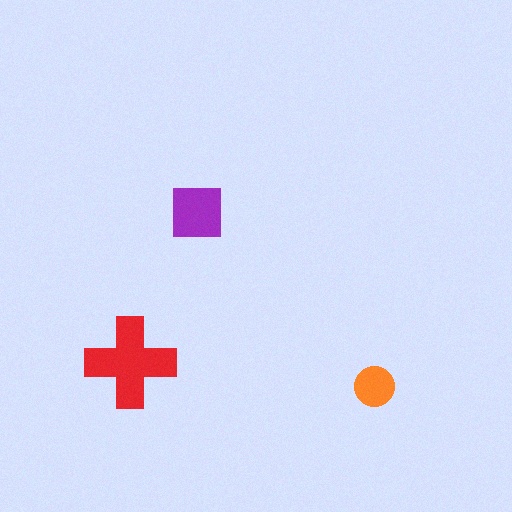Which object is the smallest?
The orange circle.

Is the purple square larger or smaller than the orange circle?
Larger.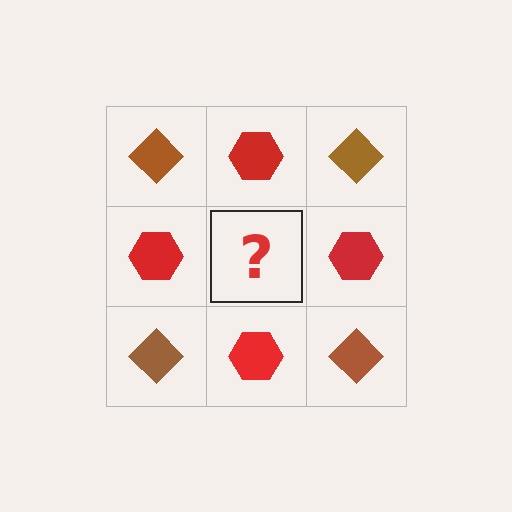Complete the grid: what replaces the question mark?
The question mark should be replaced with a brown diamond.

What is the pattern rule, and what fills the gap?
The rule is that it alternates brown diamond and red hexagon in a checkerboard pattern. The gap should be filled with a brown diamond.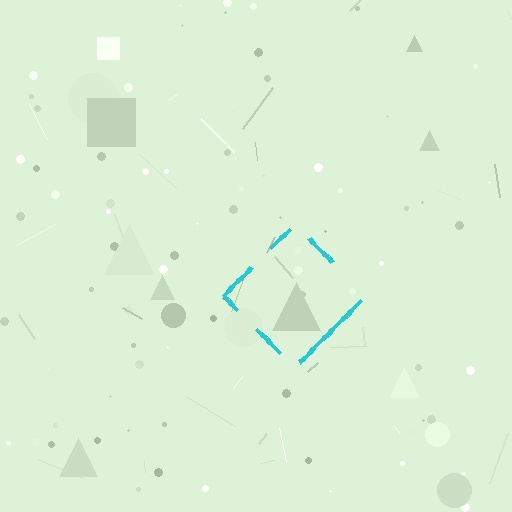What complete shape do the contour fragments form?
The contour fragments form a diamond.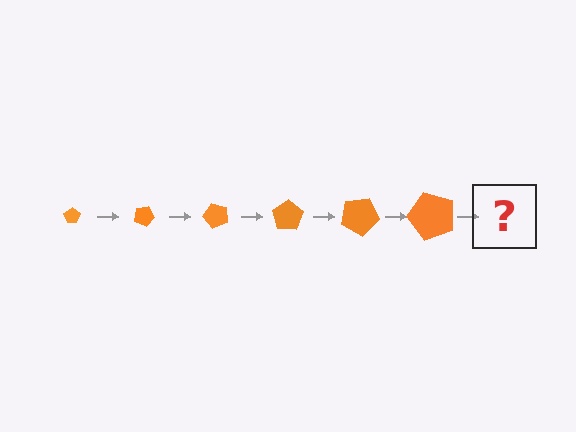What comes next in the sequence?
The next element should be a pentagon, larger than the previous one and rotated 150 degrees from the start.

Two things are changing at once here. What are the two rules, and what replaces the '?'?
The two rules are that the pentagon grows larger each step and it rotates 25 degrees each step. The '?' should be a pentagon, larger than the previous one and rotated 150 degrees from the start.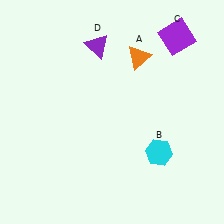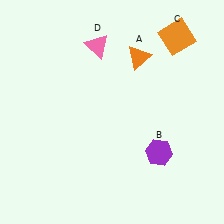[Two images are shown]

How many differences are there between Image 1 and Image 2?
There are 3 differences between the two images.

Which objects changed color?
B changed from cyan to purple. C changed from purple to orange. D changed from purple to pink.